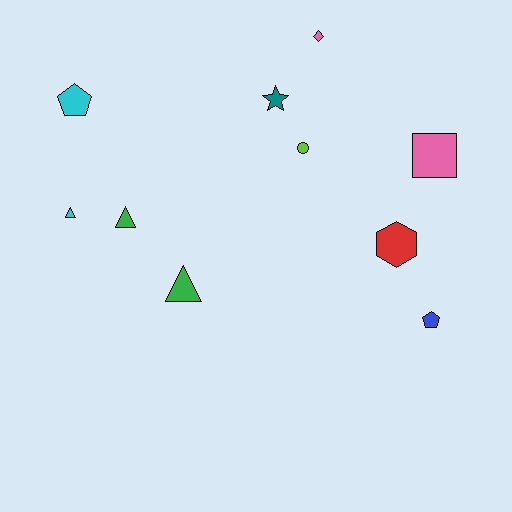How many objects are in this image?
There are 10 objects.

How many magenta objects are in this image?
There are no magenta objects.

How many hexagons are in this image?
There is 1 hexagon.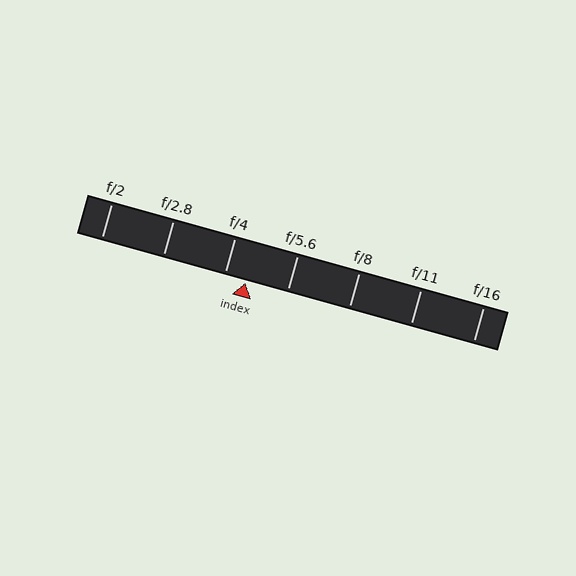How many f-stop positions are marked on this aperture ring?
There are 7 f-stop positions marked.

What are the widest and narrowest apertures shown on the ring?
The widest aperture shown is f/2 and the narrowest is f/16.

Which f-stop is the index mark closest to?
The index mark is closest to f/4.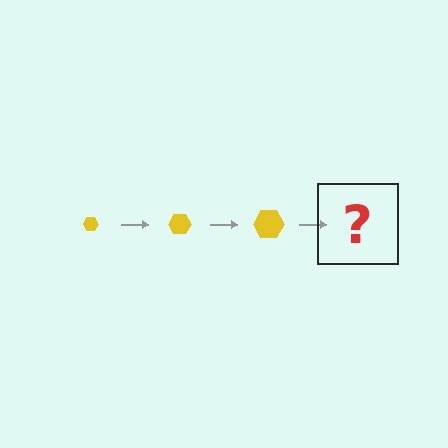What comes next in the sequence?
The next element should be a yellow hexagon, larger than the previous one.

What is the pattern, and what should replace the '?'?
The pattern is that the hexagon gets progressively larger each step. The '?' should be a yellow hexagon, larger than the previous one.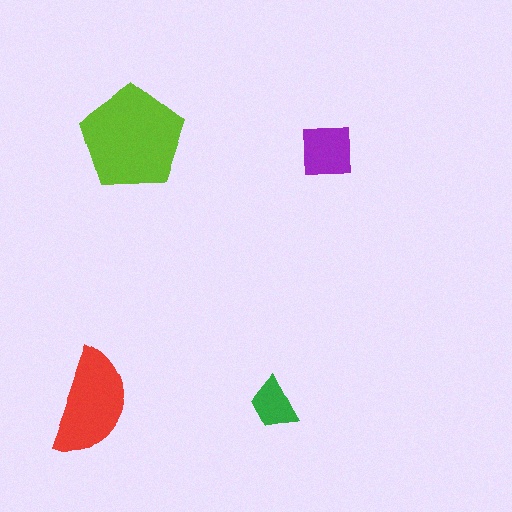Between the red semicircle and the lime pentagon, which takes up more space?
The lime pentagon.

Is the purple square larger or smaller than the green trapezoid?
Larger.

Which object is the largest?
The lime pentagon.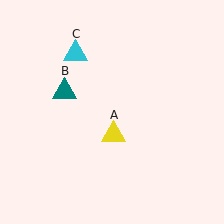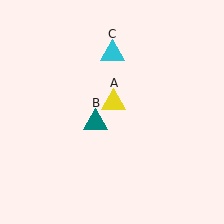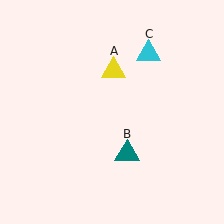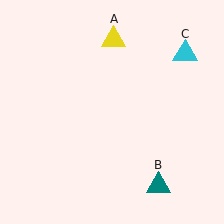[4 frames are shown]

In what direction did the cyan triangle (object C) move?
The cyan triangle (object C) moved right.